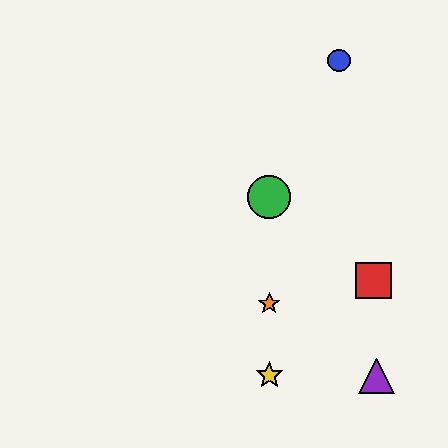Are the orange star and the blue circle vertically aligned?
No, the orange star is at x≈269 and the blue circle is at x≈339.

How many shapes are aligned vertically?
3 shapes (the green circle, the yellow star, the orange star) are aligned vertically.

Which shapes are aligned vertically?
The green circle, the yellow star, the orange star are aligned vertically.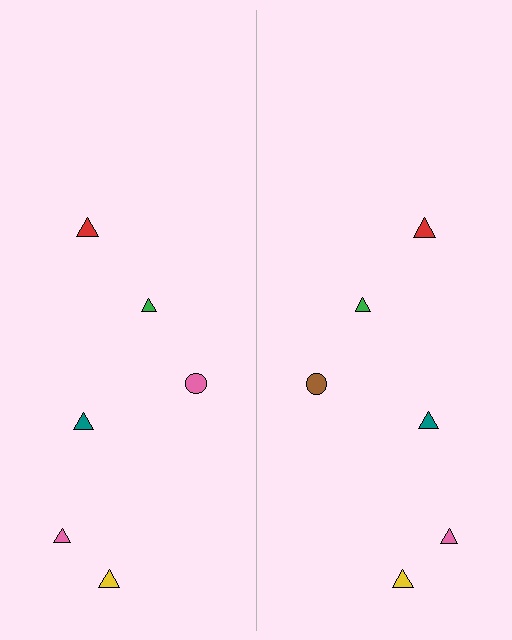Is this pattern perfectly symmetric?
No, the pattern is not perfectly symmetric. The brown circle on the right side breaks the symmetry — its mirror counterpart is pink.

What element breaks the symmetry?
The brown circle on the right side breaks the symmetry — its mirror counterpart is pink.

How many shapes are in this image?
There are 12 shapes in this image.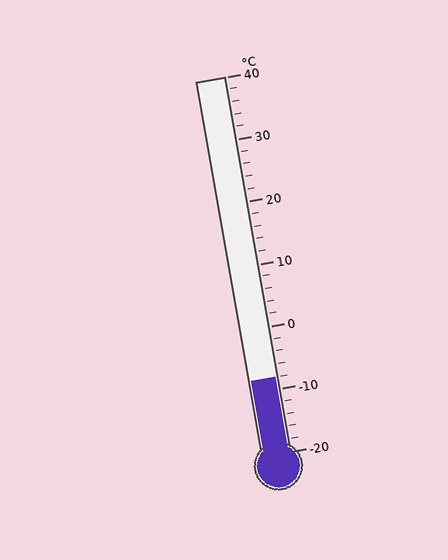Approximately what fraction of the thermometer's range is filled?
The thermometer is filled to approximately 20% of its range.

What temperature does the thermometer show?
The thermometer shows approximately -8°C.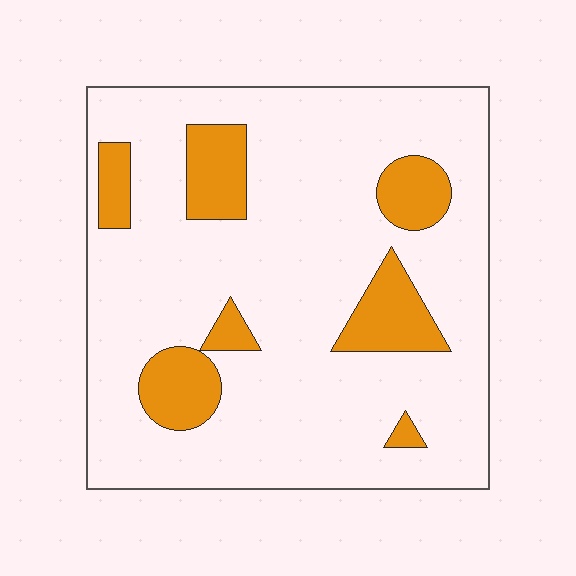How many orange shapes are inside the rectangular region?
7.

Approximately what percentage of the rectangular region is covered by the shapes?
Approximately 15%.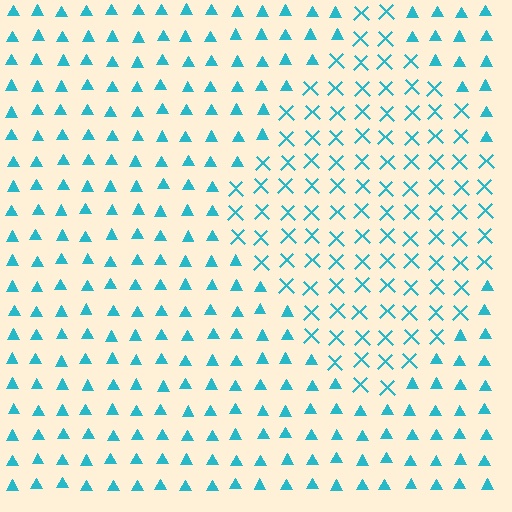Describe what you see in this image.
The image is filled with small cyan elements arranged in a uniform grid. A diamond-shaped region contains X marks, while the surrounding area contains triangles. The boundary is defined purely by the change in element shape.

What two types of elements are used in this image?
The image uses X marks inside the diamond region and triangles outside it.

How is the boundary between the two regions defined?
The boundary is defined by a change in element shape: X marks inside vs. triangles outside. All elements share the same color and spacing.